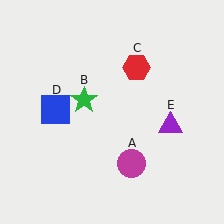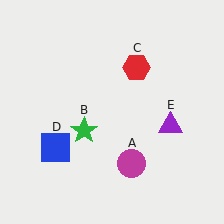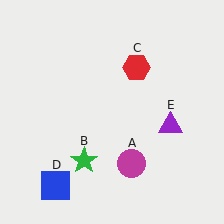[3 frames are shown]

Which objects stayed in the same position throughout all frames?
Magenta circle (object A) and red hexagon (object C) and purple triangle (object E) remained stationary.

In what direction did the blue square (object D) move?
The blue square (object D) moved down.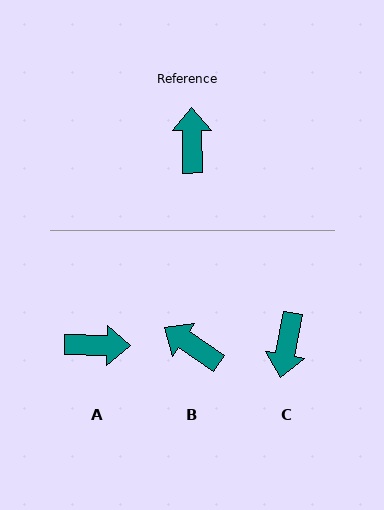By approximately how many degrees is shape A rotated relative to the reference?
Approximately 92 degrees clockwise.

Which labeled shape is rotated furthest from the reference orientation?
C, about 168 degrees away.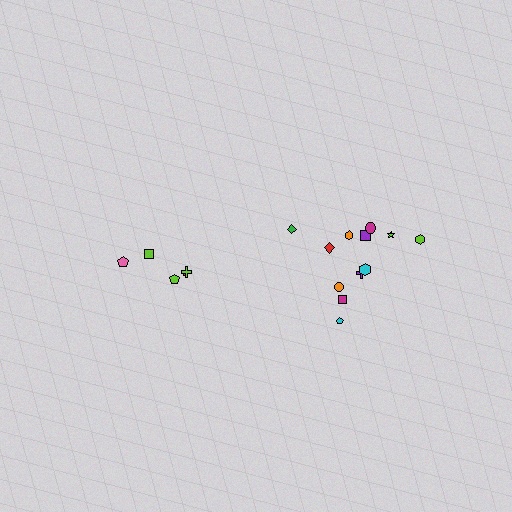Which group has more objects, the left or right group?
The right group.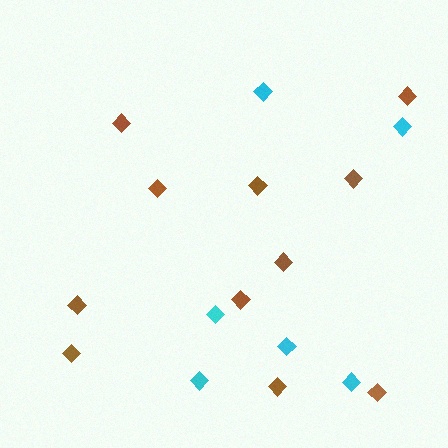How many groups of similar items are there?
There are 2 groups: one group of brown diamonds (11) and one group of cyan diamonds (6).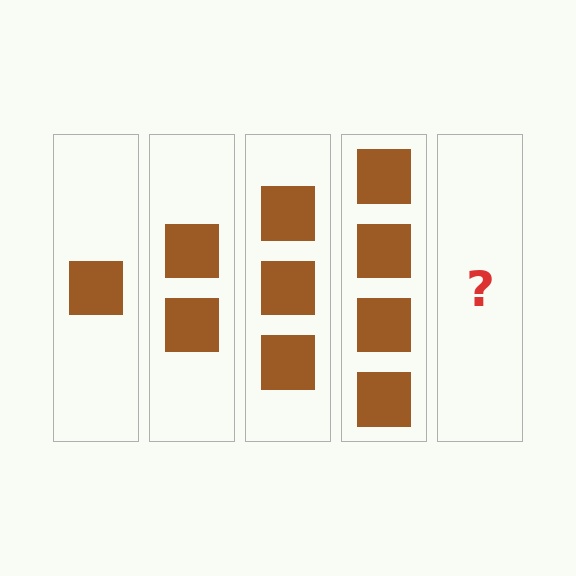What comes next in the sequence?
The next element should be 5 squares.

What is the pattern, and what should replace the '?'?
The pattern is that each step adds one more square. The '?' should be 5 squares.